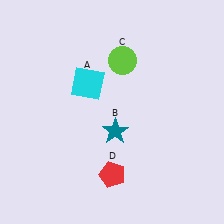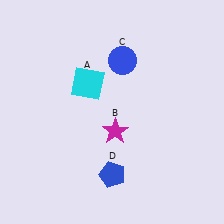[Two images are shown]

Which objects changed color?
B changed from teal to magenta. C changed from lime to blue. D changed from red to blue.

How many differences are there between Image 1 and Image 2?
There are 3 differences between the two images.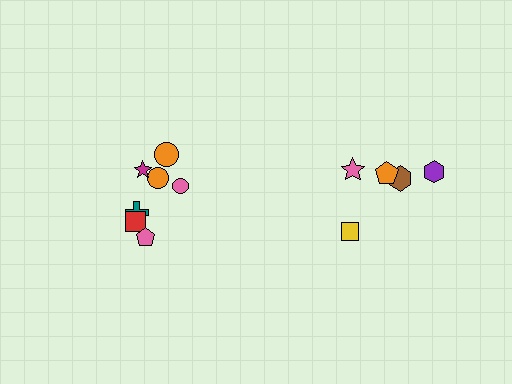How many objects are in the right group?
There are 5 objects.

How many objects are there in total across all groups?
There are 12 objects.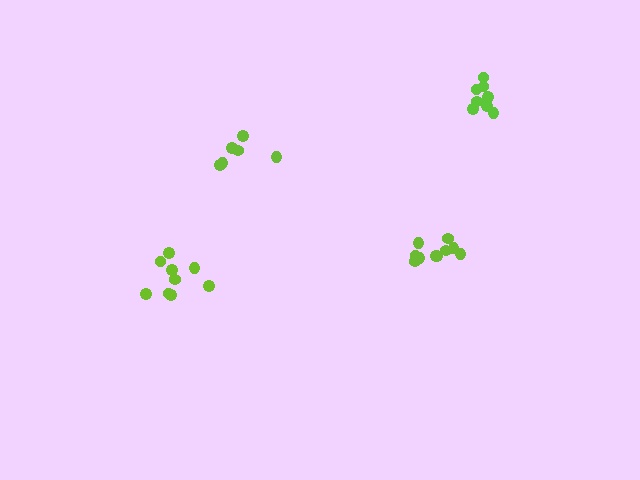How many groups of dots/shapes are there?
There are 4 groups.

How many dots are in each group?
Group 1: 9 dots, Group 2: 10 dots, Group 3: 8 dots, Group 4: 6 dots (33 total).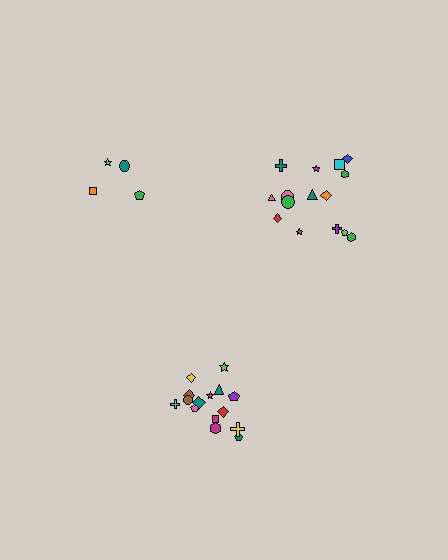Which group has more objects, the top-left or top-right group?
The top-right group.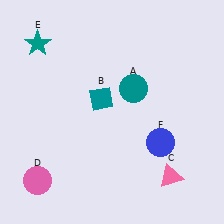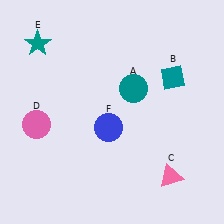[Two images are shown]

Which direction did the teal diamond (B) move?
The teal diamond (B) moved right.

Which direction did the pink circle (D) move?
The pink circle (D) moved up.